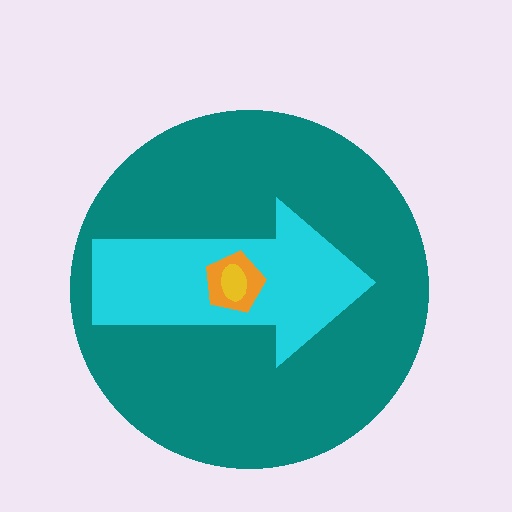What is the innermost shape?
The yellow ellipse.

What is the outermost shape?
The teal circle.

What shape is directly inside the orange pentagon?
The yellow ellipse.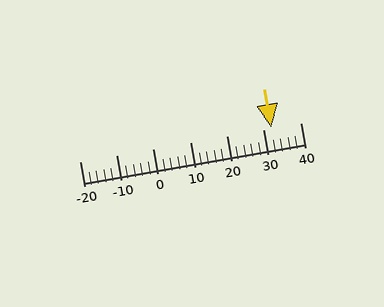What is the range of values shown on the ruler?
The ruler shows values from -20 to 40.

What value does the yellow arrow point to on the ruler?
The yellow arrow points to approximately 32.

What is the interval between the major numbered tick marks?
The major tick marks are spaced 10 units apart.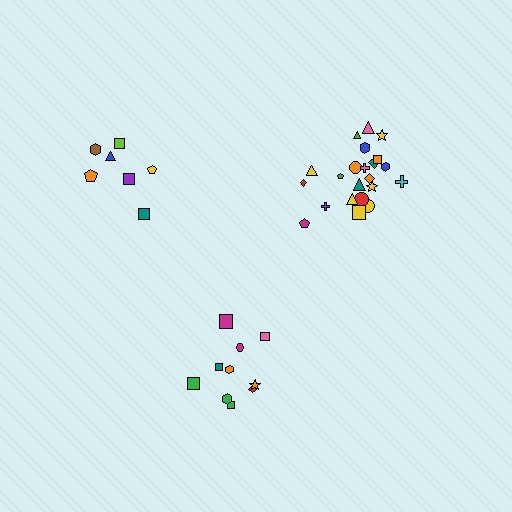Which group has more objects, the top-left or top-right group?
The top-right group.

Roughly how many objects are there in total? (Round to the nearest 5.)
Roughly 40 objects in total.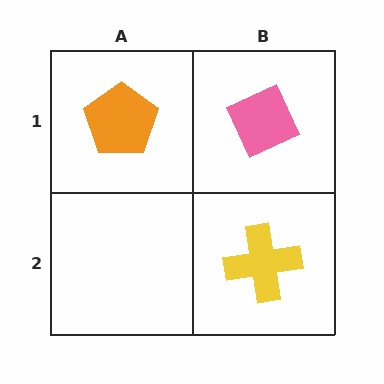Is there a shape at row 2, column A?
No, that cell is empty.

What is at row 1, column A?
An orange pentagon.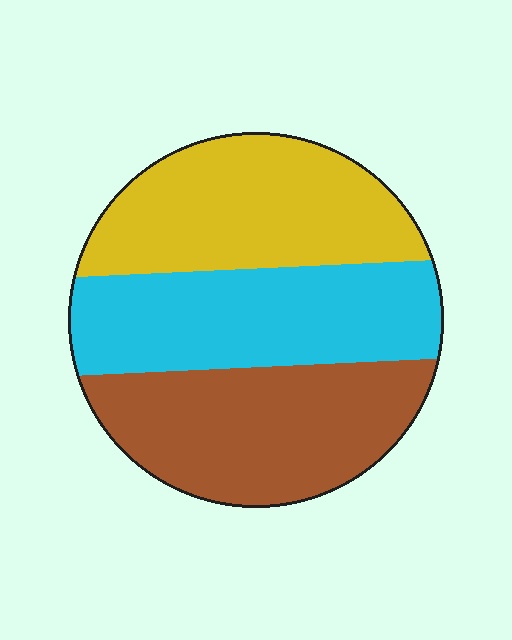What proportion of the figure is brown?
Brown covers 34% of the figure.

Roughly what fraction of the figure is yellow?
Yellow takes up about one third (1/3) of the figure.